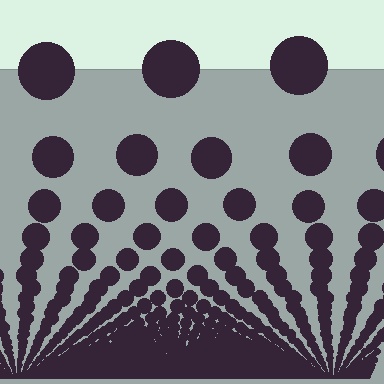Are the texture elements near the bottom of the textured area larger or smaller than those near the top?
Smaller. The gradient is inverted — elements near the bottom are smaller and denser.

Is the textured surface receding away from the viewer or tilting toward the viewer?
The surface appears to tilt toward the viewer. Texture elements get larger and sparser toward the top.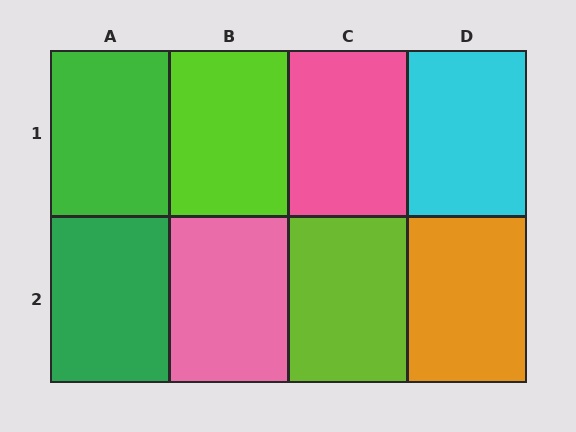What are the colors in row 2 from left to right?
Green, pink, lime, orange.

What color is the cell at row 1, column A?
Green.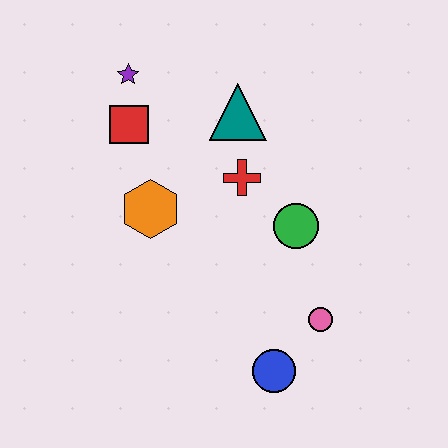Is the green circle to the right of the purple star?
Yes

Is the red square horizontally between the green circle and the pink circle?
No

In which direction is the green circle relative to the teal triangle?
The green circle is below the teal triangle.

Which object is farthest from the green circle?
The purple star is farthest from the green circle.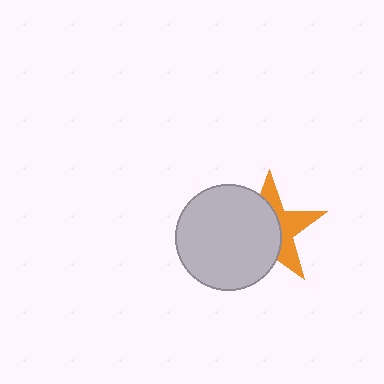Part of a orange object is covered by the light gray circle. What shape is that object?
It is a star.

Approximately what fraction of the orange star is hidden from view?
Roughly 59% of the orange star is hidden behind the light gray circle.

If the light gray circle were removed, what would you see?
You would see the complete orange star.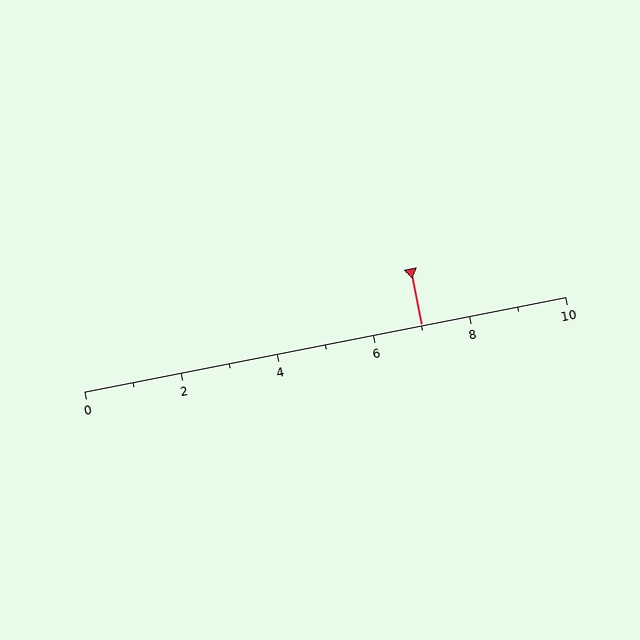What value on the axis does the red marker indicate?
The marker indicates approximately 7.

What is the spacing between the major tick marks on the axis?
The major ticks are spaced 2 apart.